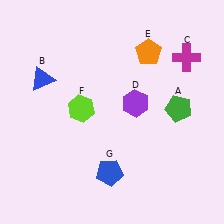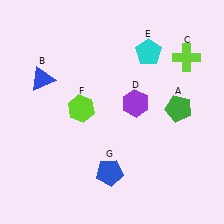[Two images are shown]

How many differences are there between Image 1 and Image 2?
There are 2 differences between the two images.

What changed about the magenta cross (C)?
In Image 1, C is magenta. In Image 2, it changed to lime.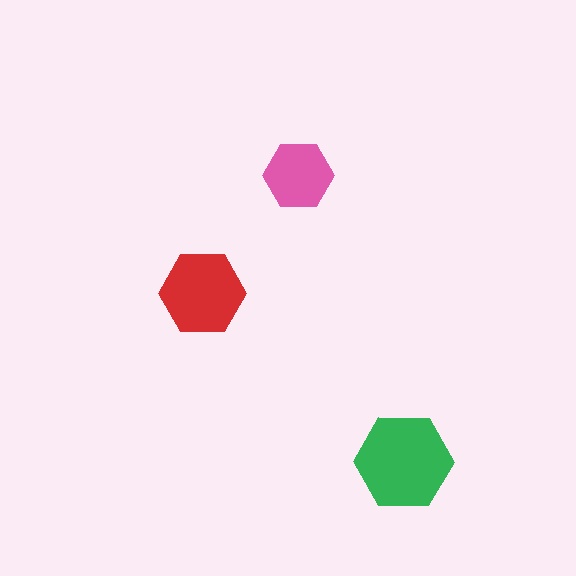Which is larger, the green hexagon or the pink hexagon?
The green one.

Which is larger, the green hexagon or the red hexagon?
The green one.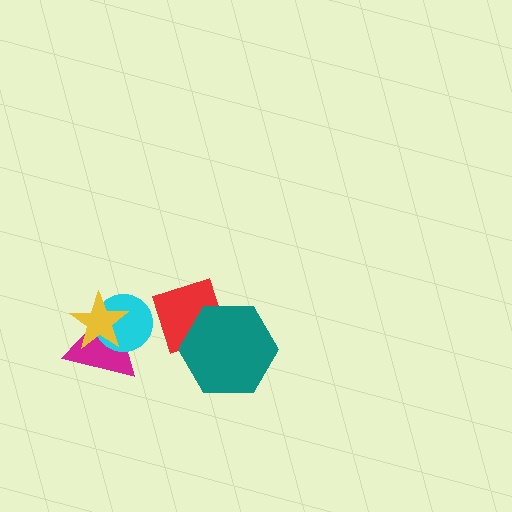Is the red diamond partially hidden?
Yes, it is partially covered by another shape.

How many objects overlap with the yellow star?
2 objects overlap with the yellow star.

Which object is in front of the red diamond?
The teal hexagon is in front of the red diamond.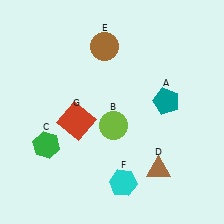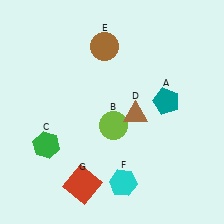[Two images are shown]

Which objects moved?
The objects that moved are: the brown triangle (D), the red square (G).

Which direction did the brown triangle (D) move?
The brown triangle (D) moved up.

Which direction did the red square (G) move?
The red square (G) moved down.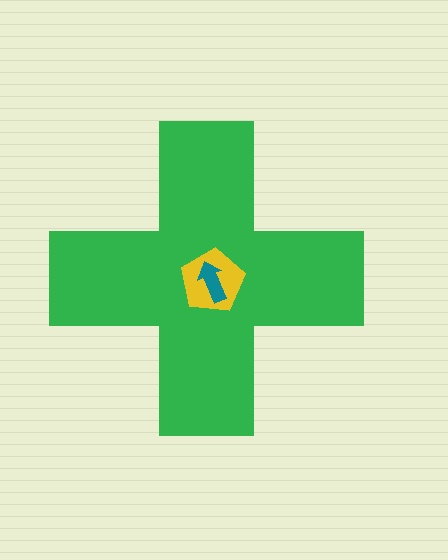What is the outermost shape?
The green cross.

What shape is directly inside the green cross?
The yellow pentagon.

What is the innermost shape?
The teal arrow.